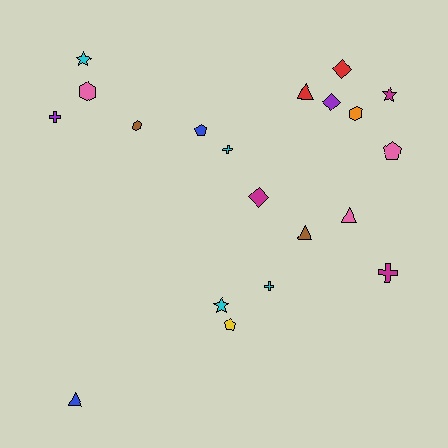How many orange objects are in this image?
There is 1 orange object.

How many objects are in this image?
There are 20 objects.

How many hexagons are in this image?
There are 3 hexagons.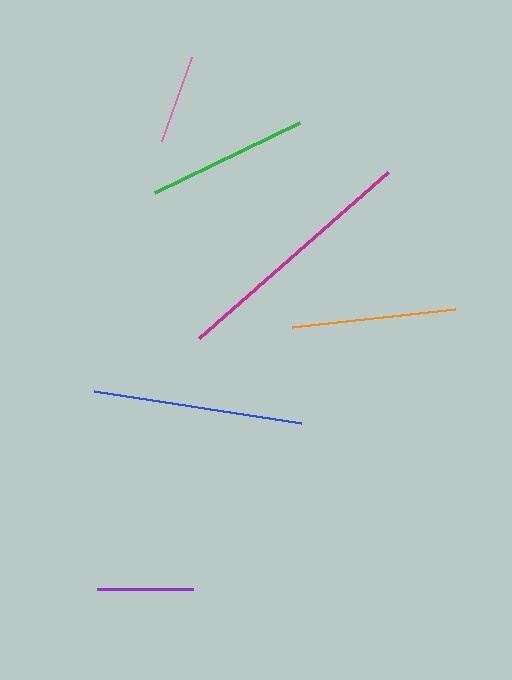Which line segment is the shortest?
The pink line is the shortest at approximately 89 pixels.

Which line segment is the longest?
The magenta line is the longest at approximately 251 pixels.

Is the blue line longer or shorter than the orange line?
The blue line is longer than the orange line.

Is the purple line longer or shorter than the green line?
The green line is longer than the purple line.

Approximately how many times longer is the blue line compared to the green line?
The blue line is approximately 1.3 times the length of the green line.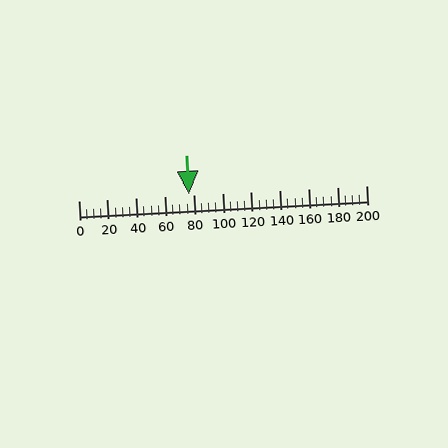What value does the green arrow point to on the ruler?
The green arrow points to approximately 76.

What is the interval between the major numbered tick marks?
The major tick marks are spaced 20 units apart.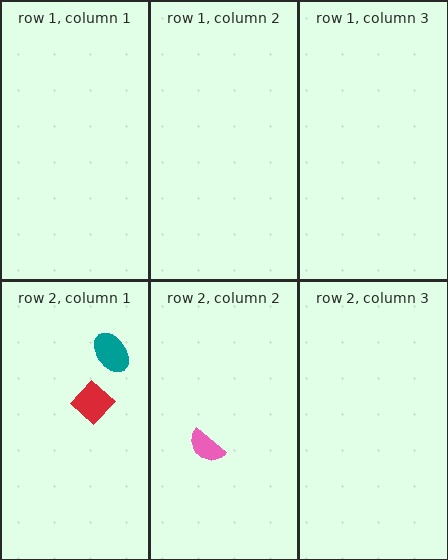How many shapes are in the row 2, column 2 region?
1.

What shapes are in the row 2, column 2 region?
The pink semicircle.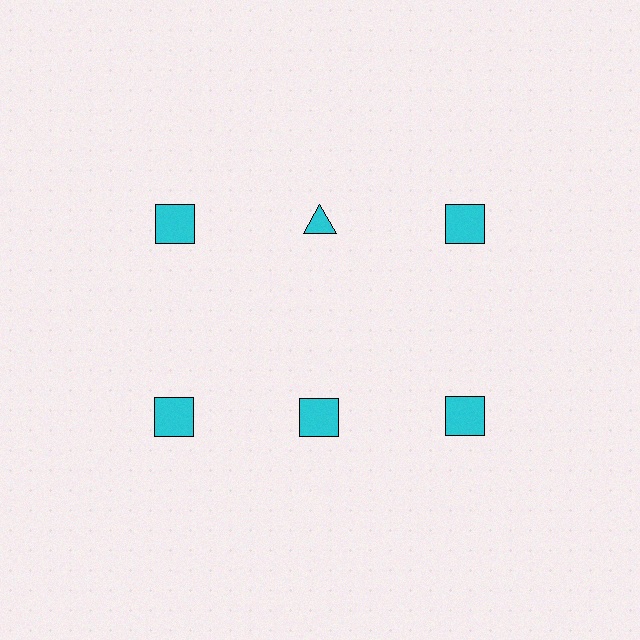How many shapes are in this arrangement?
There are 6 shapes arranged in a grid pattern.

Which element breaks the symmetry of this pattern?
The cyan triangle in the top row, second from left column breaks the symmetry. All other shapes are cyan squares.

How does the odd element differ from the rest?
It has a different shape: triangle instead of square.